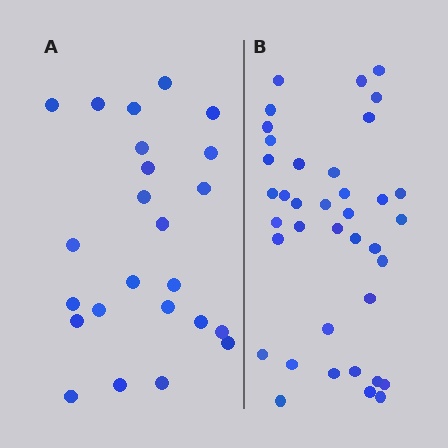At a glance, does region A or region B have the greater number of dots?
Region B (the right region) has more dots.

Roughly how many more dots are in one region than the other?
Region B has approximately 15 more dots than region A.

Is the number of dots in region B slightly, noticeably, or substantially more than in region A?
Region B has substantially more. The ratio is roughly 1.6 to 1.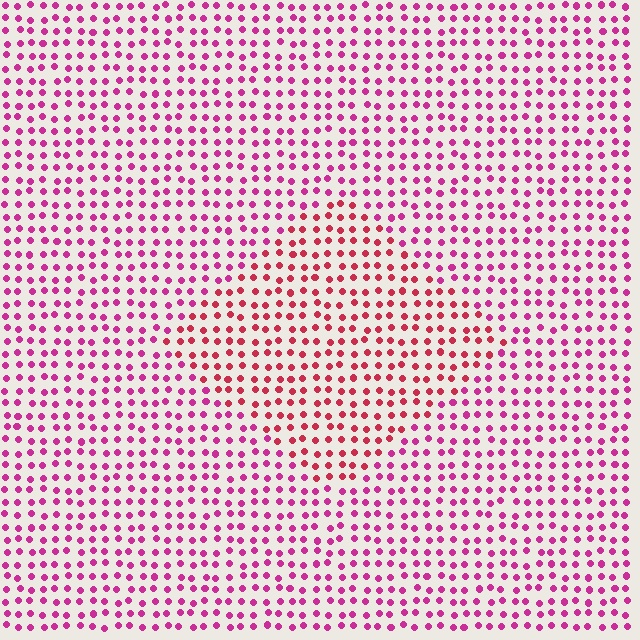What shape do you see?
I see a diamond.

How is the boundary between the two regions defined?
The boundary is defined purely by a slight shift in hue (about 28 degrees). Spacing, size, and orientation are identical on both sides.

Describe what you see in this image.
The image is filled with small magenta elements in a uniform arrangement. A diamond-shaped region is visible where the elements are tinted to a slightly different hue, forming a subtle color boundary.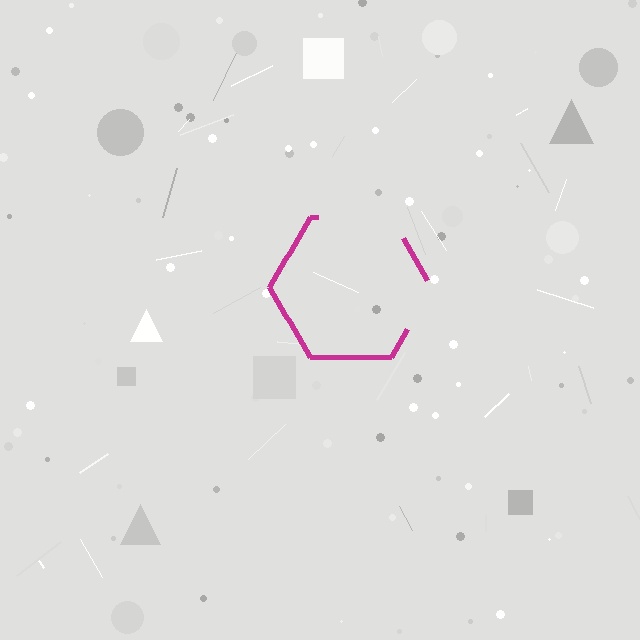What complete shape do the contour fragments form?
The contour fragments form a hexagon.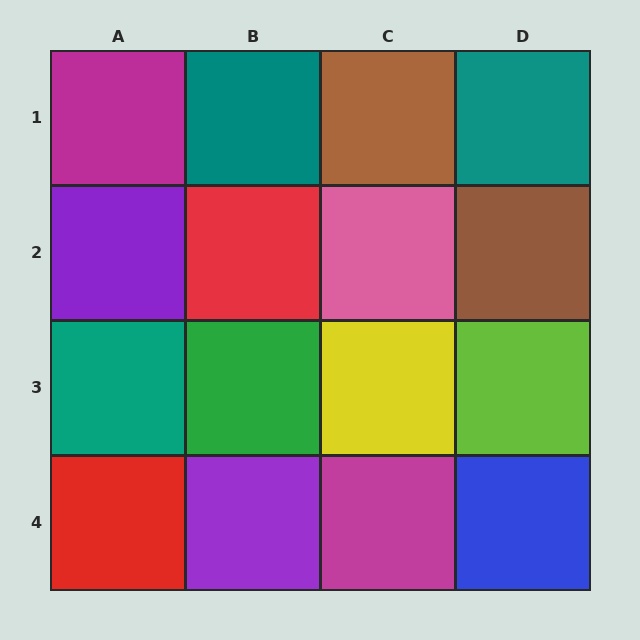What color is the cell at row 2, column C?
Pink.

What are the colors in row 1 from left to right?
Magenta, teal, brown, teal.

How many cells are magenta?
2 cells are magenta.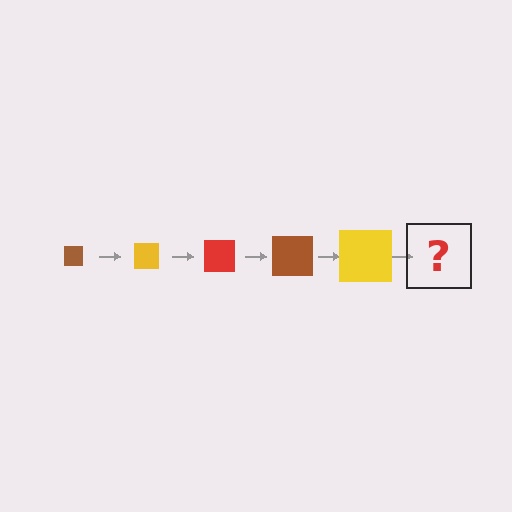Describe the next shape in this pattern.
It should be a red square, larger than the previous one.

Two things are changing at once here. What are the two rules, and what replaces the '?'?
The two rules are that the square grows larger each step and the color cycles through brown, yellow, and red. The '?' should be a red square, larger than the previous one.